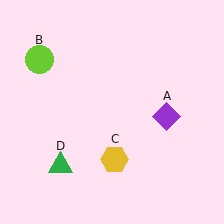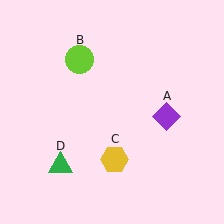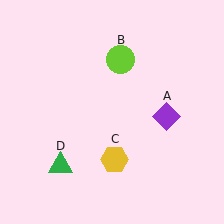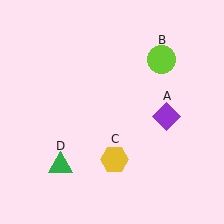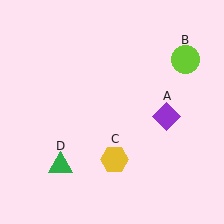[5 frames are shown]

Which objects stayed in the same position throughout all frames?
Purple diamond (object A) and yellow hexagon (object C) and green triangle (object D) remained stationary.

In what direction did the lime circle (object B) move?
The lime circle (object B) moved right.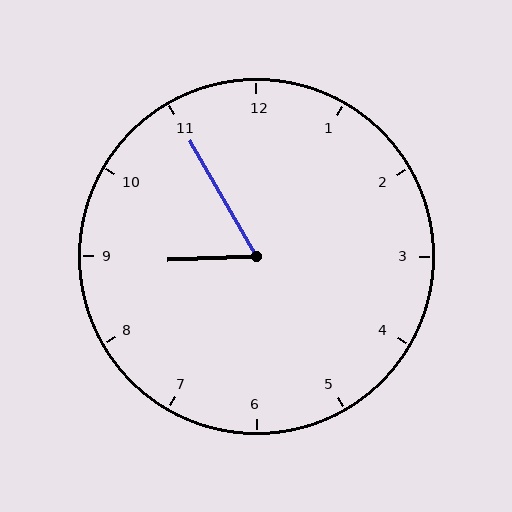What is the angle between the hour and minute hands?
Approximately 62 degrees.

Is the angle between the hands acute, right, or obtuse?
It is acute.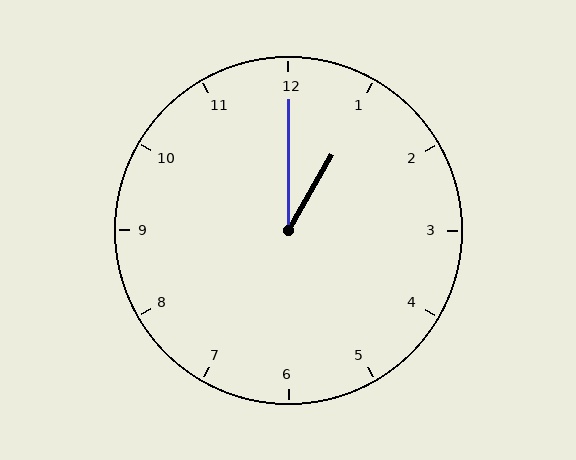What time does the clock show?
1:00.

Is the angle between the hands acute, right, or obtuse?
It is acute.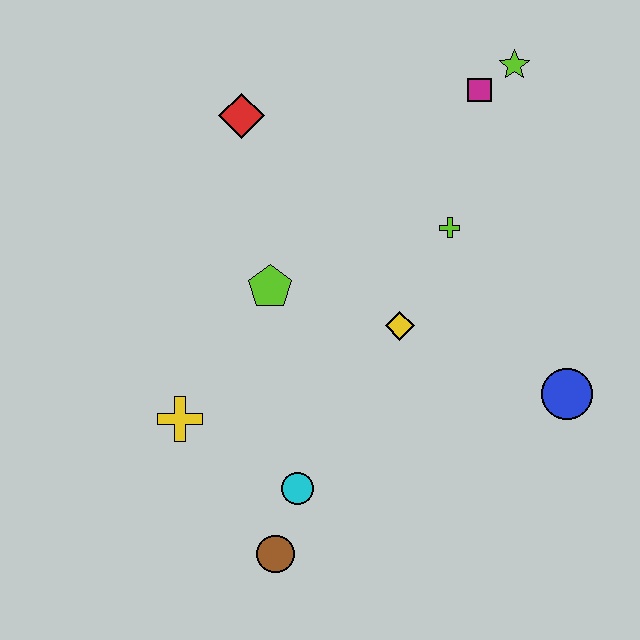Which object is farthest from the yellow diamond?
The lime star is farthest from the yellow diamond.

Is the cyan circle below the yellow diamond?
Yes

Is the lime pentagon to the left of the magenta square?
Yes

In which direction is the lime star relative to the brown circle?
The lime star is above the brown circle.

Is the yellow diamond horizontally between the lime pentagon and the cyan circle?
No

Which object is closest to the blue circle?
The yellow diamond is closest to the blue circle.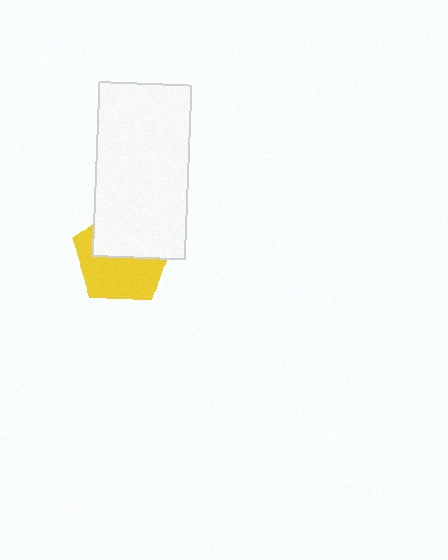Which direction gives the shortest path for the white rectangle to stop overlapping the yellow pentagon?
Moving up gives the shortest separation.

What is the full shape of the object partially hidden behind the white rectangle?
The partially hidden object is a yellow pentagon.